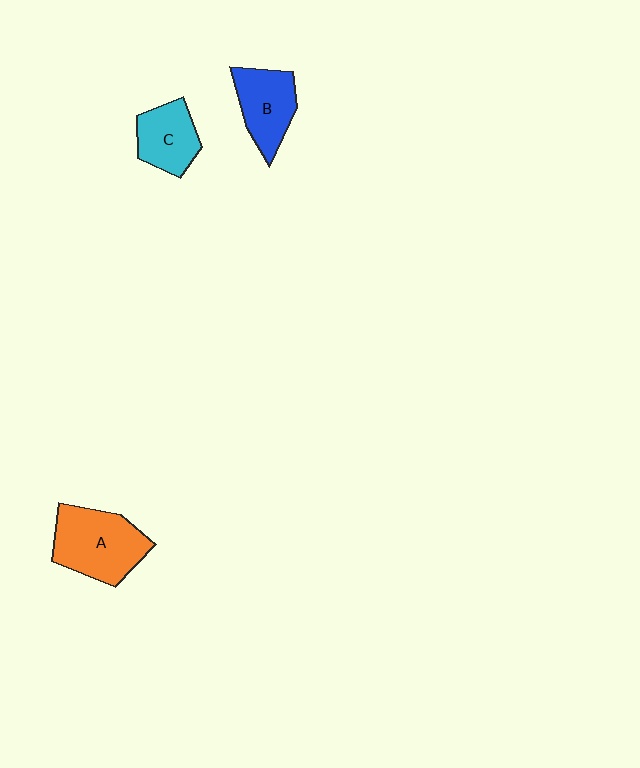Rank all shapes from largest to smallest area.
From largest to smallest: A (orange), B (blue), C (cyan).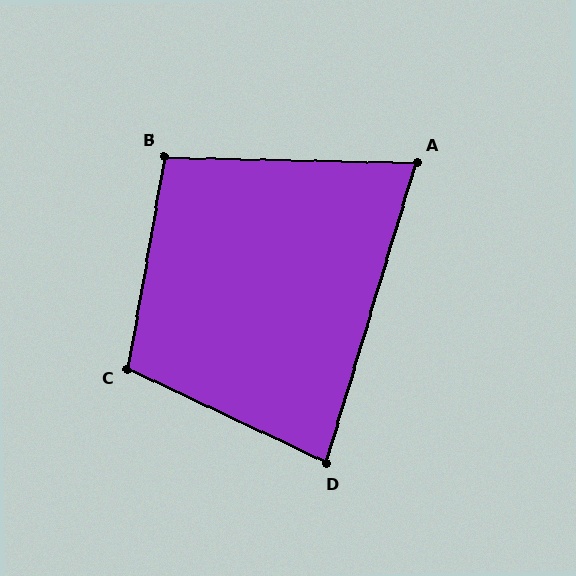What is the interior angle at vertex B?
Approximately 99 degrees (obtuse).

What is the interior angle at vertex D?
Approximately 81 degrees (acute).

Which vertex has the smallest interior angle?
A, at approximately 75 degrees.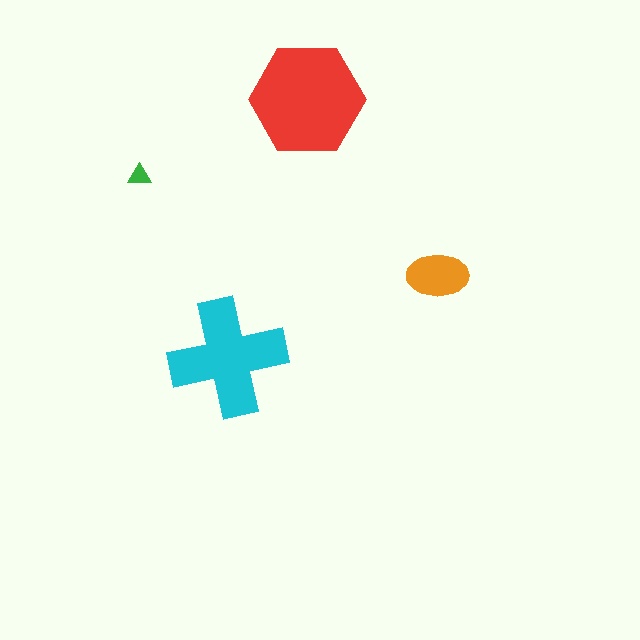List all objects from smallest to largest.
The green triangle, the orange ellipse, the cyan cross, the red hexagon.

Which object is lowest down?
The cyan cross is bottommost.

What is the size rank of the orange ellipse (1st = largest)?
3rd.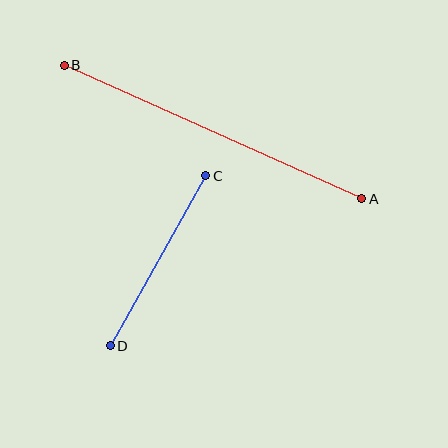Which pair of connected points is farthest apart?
Points A and B are farthest apart.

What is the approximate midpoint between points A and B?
The midpoint is at approximately (213, 132) pixels.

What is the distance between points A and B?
The distance is approximately 326 pixels.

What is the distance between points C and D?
The distance is approximately 195 pixels.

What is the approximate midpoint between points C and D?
The midpoint is at approximately (158, 261) pixels.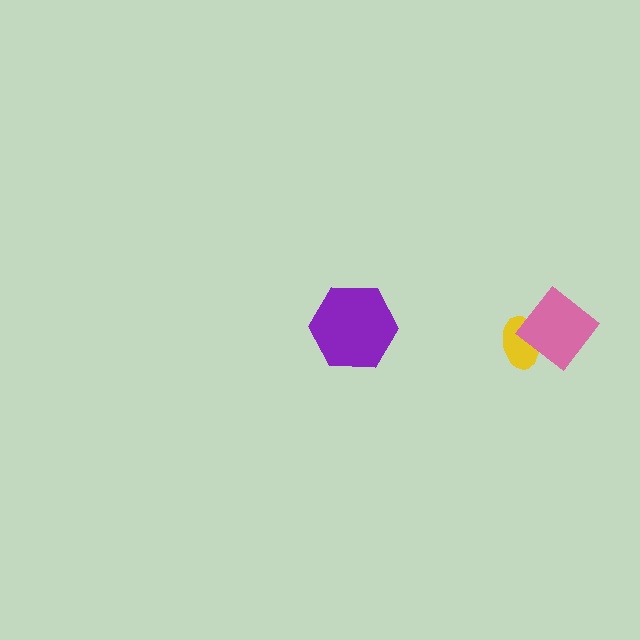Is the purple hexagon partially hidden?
No, no other shape covers it.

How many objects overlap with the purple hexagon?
0 objects overlap with the purple hexagon.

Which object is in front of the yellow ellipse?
The pink diamond is in front of the yellow ellipse.